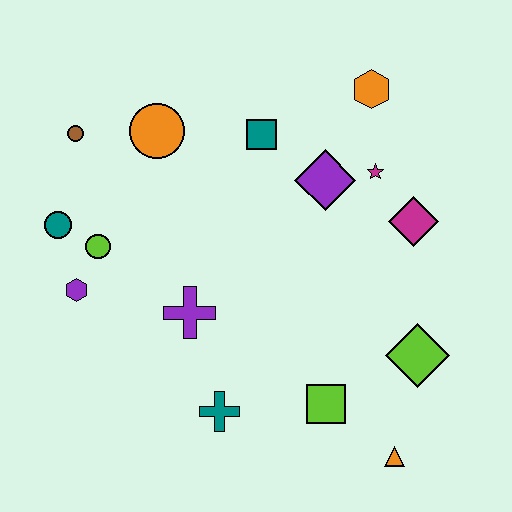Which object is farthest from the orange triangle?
The brown circle is farthest from the orange triangle.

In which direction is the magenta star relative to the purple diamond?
The magenta star is to the right of the purple diamond.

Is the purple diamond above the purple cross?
Yes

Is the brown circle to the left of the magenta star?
Yes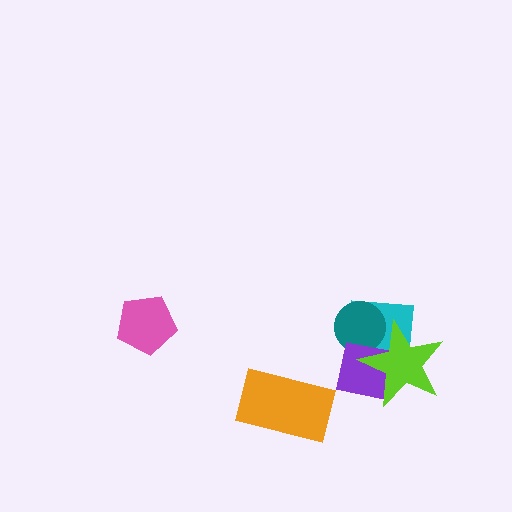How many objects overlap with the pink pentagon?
0 objects overlap with the pink pentagon.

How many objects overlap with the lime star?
3 objects overlap with the lime star.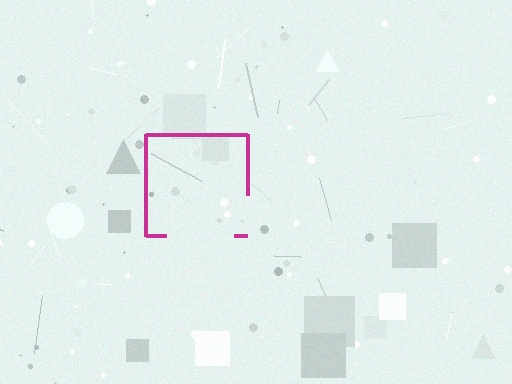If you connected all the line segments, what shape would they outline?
They would outline a square.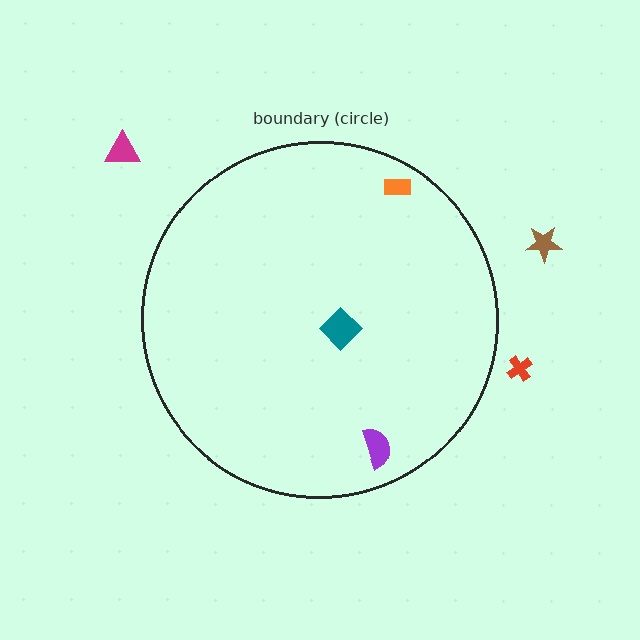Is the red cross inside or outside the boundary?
Outside.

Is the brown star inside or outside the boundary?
Outside.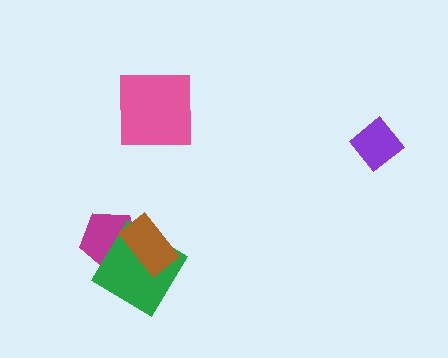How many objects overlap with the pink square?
0 objects overlap with the pink square.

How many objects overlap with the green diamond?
2 objects overlap with the green diamond.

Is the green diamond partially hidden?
Yes, it is partially covered by another shape.